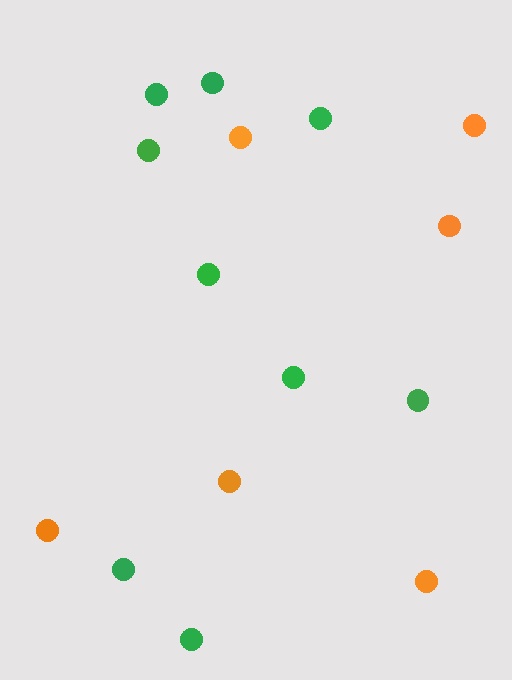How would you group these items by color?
There are 2 groups: one group of green circles (9) and one group of orange circles (6).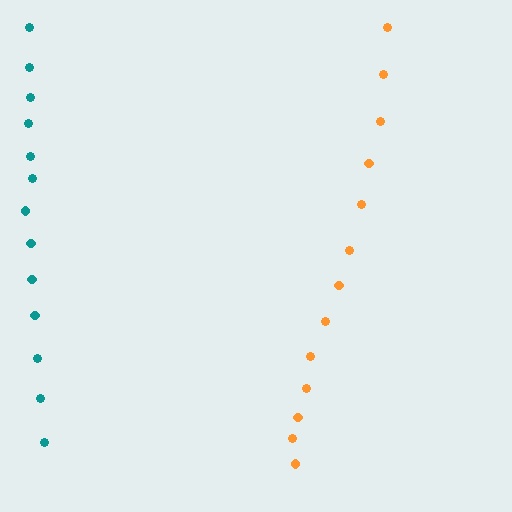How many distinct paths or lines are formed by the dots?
There are 2 distinct paths.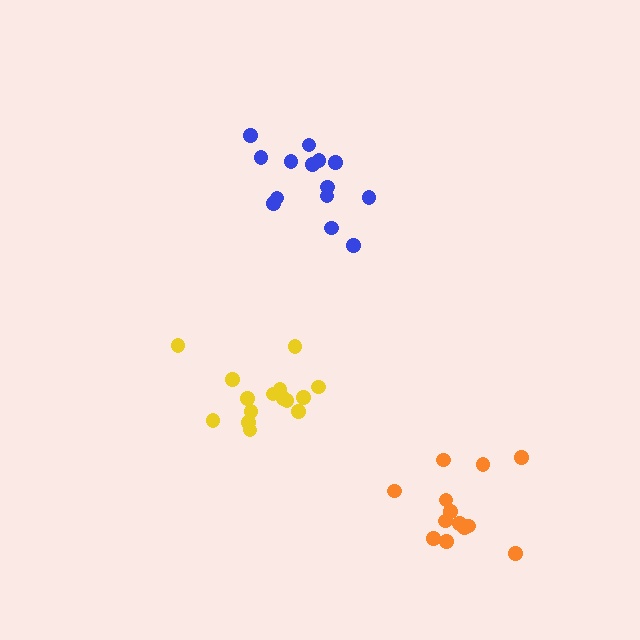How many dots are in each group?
Group 1: 15 dots, Group 2: 13 dots, Group 3: 14 dots (42 total).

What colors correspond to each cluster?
The clusters are colored: yellow, orange, blue.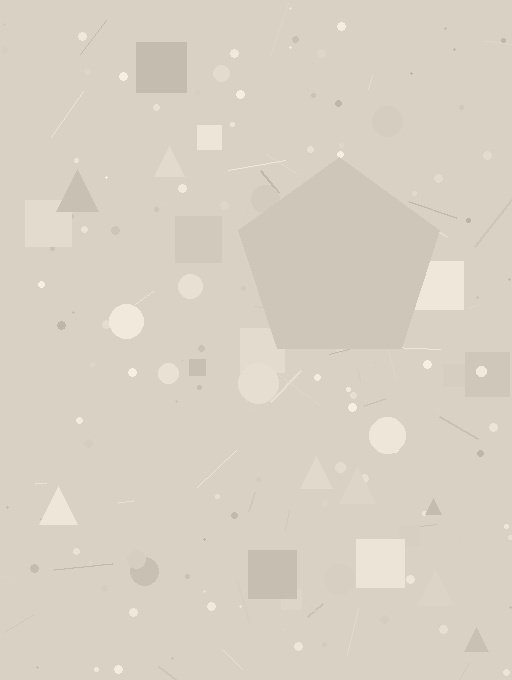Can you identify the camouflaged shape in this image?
The camouflaged shape is a pentagon.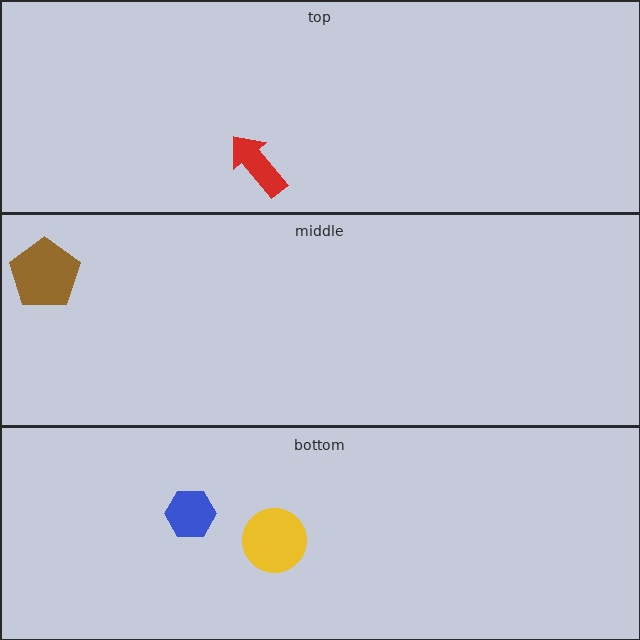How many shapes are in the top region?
1.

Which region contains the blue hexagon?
The bottom region.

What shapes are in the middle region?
The brown pentagon.